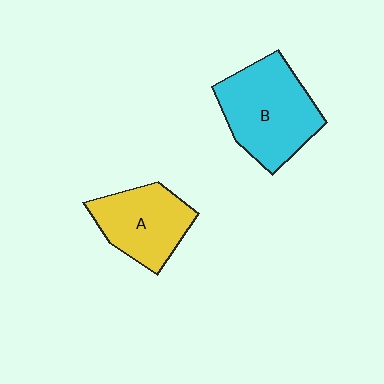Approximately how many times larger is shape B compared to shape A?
Approximately 1.3 times.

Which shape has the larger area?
Shape B (cyan).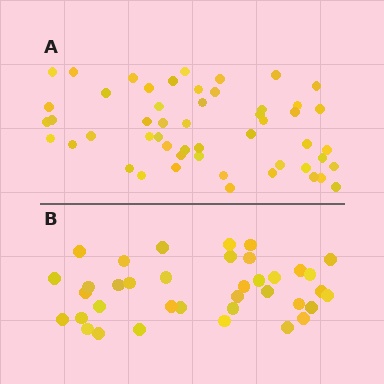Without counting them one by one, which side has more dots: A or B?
Region A (the top region) has more dots.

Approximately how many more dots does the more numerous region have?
Region A has approximately 15 more dots than region B.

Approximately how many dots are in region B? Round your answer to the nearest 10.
About 40 dots. (The exact count is 37, which rounds to 40.)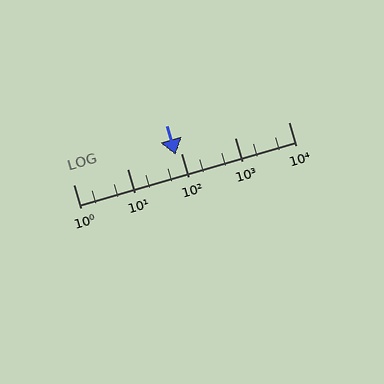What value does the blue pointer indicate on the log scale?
The pointer indicates approximately 81.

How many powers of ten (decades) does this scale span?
The scale spans 4 decades, from 1 to 10000.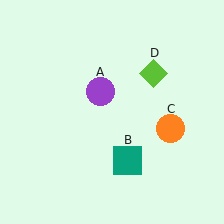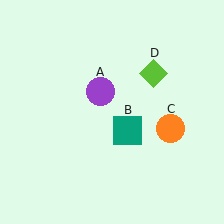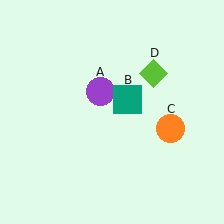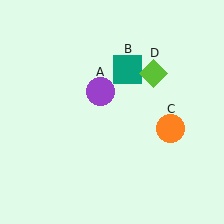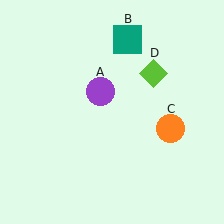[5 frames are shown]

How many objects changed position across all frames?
1 object changed position: teal square (object B).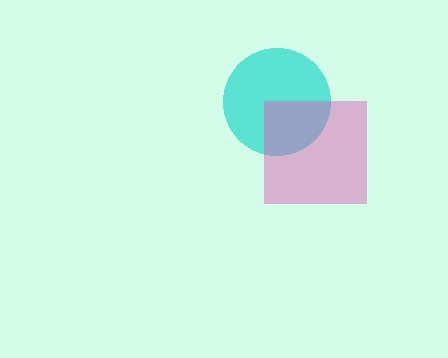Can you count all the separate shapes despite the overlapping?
Yes, there are 2 separate shapes.